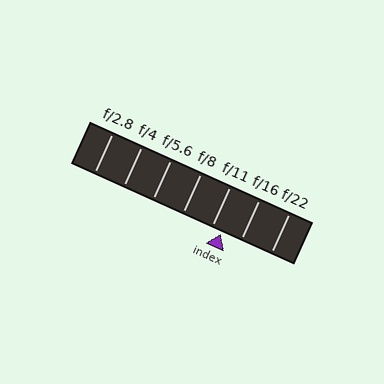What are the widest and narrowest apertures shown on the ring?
The widest aperture shown is f/2.8 and the narrowest is f/22.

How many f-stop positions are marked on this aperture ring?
There are 7 f-stop positions marked.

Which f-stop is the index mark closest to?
The index mark is closest to f/11.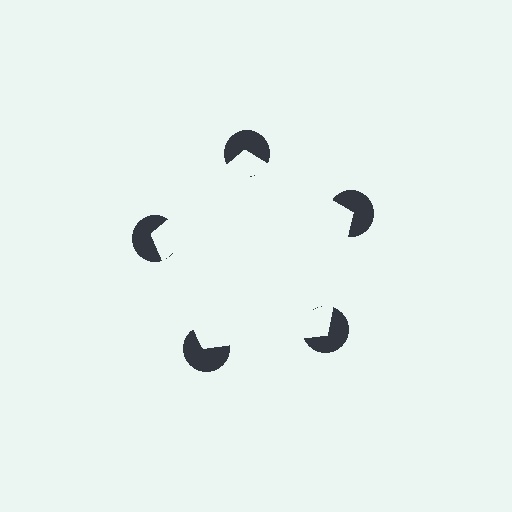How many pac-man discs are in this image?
There are 5 — one at each vertex of the illusory pentagon.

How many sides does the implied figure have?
5 sides.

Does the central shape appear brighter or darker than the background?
It typically appears slightly brighter than the background, even though no actual brightness change is drawn.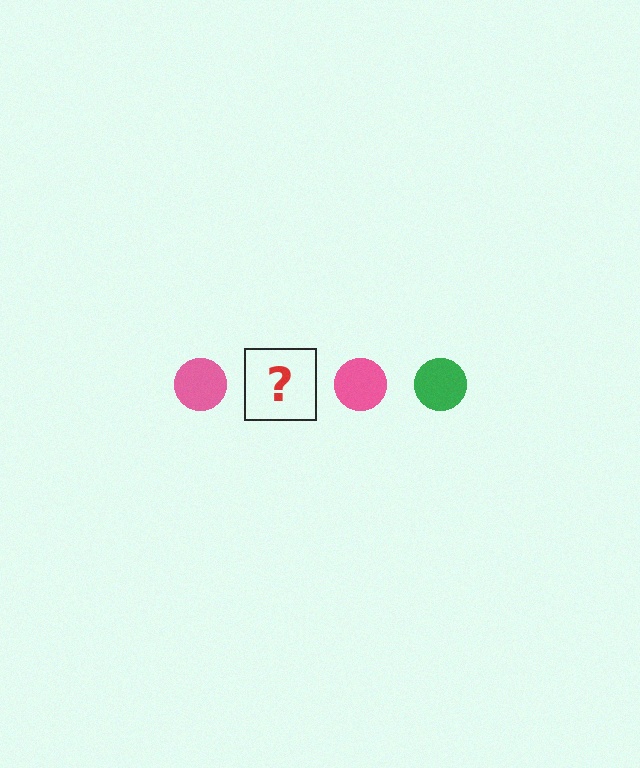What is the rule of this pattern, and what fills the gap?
The rule is that the pattern cycles through pink, green circles. The gap should be filled with a green circle.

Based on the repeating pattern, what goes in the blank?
The blank should be a green circle.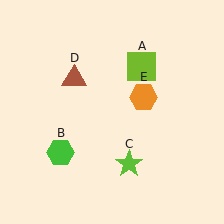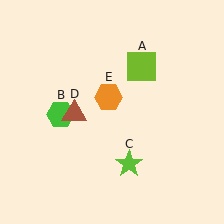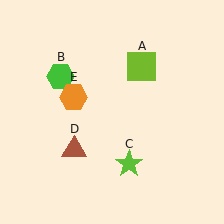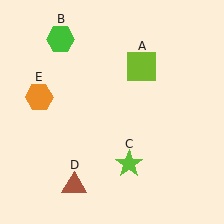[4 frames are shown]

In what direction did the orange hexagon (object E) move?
The orange hexagon (object E) moved left.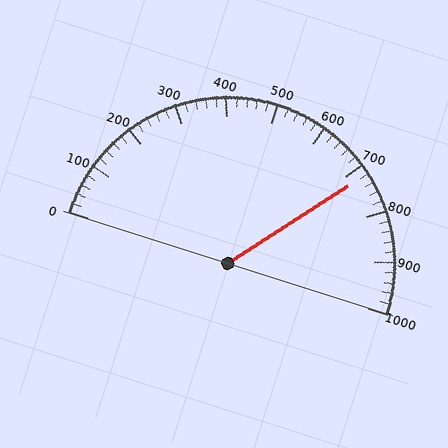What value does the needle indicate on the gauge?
The needle indicates approximately 720.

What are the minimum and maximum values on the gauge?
The gauge ranges from 0 to 1000.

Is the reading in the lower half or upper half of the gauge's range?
The reading is in the upper half of the range (0 to 1000).